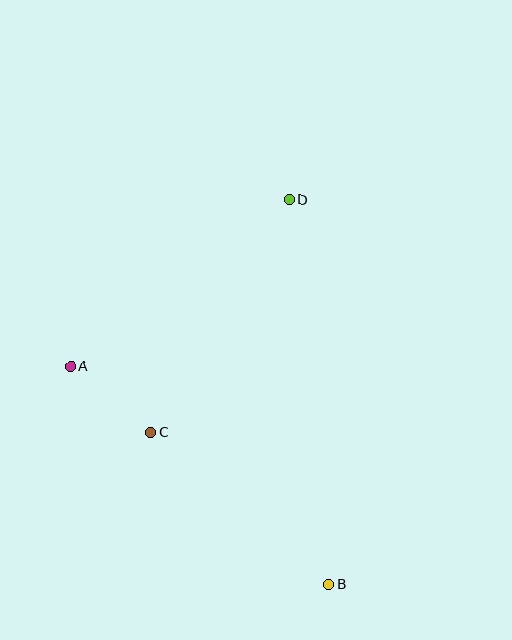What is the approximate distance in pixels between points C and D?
The distance between C and D is approximately 271 pixels.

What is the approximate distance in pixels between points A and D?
The distance between A and D is approximately 275 pixels.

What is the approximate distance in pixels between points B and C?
The distance between B and C is approximately 235 pixels.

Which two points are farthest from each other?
Points B and D are farthest from each other.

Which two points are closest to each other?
Points A and C are closest to each other.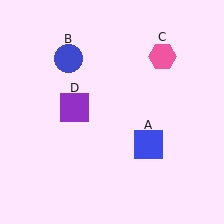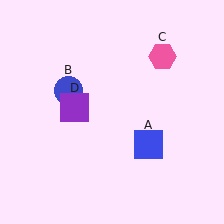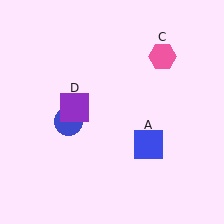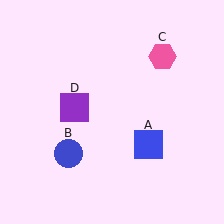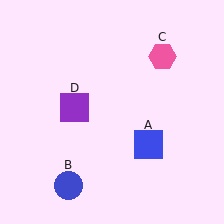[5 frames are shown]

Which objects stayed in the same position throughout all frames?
Blue square (object A) and pink hexagon (object C) and purple square (object D) remained stationary.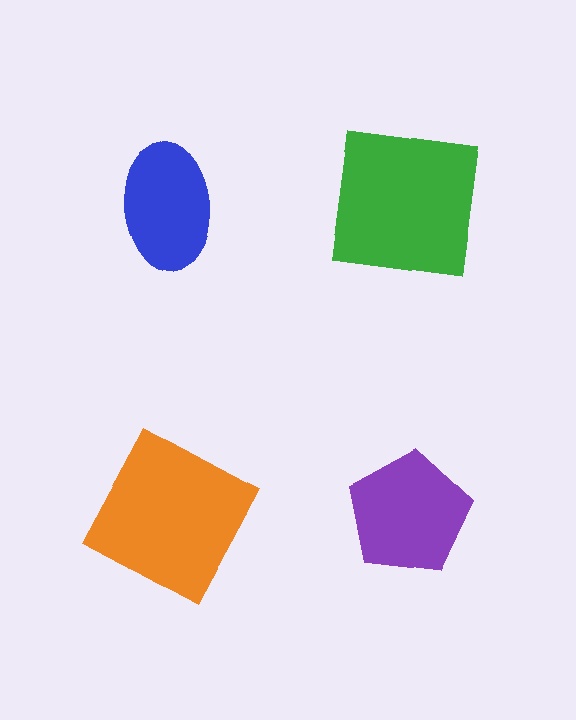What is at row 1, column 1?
A blue ellipse.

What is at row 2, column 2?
A purple pentagon.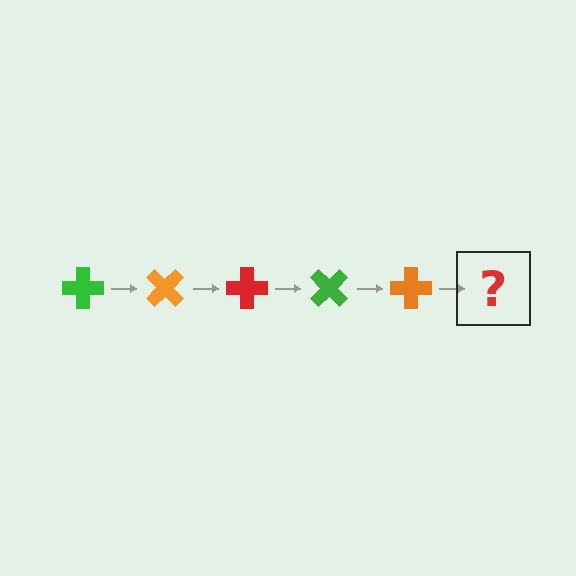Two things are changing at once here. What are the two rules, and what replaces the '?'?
The two rules are that it rotates 45 degrees each step and the color cycles through green, orange, and red. The '?' should be a red cross, rotated 225 degrees from the start.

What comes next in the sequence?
The next element should be a red cross, rotated 225 degrees from the start.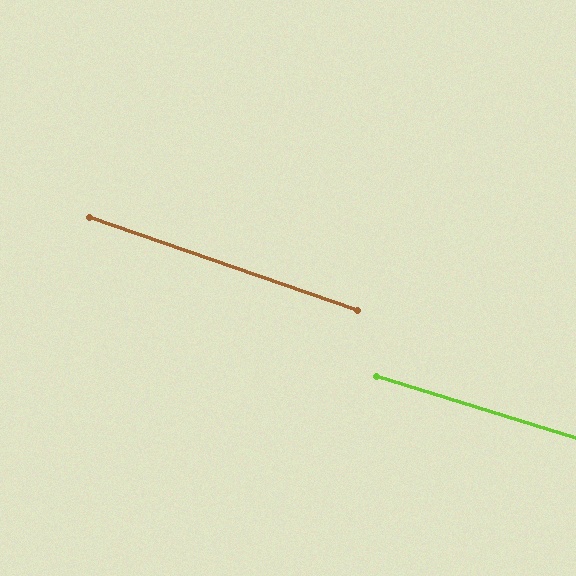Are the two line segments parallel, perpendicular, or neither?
Parallel — their directions differ by only 2.0°.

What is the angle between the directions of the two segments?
Approximately 2 degrees.